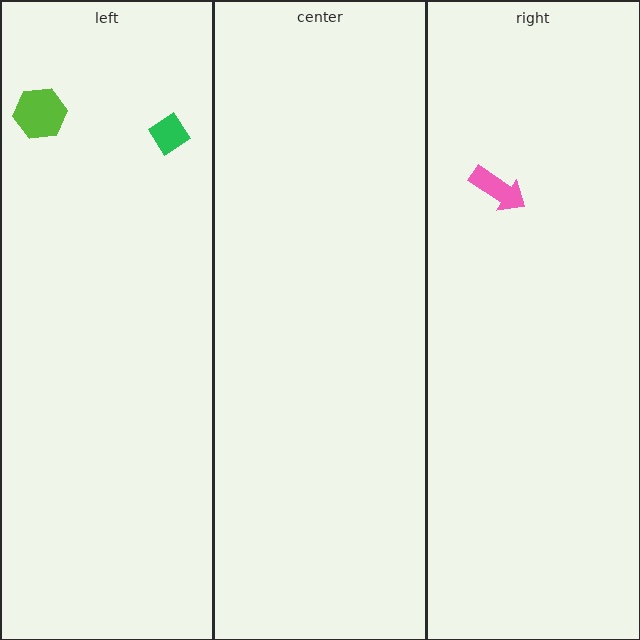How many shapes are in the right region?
1.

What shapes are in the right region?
The pink arrow.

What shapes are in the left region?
The green diamond, the lime hexagon.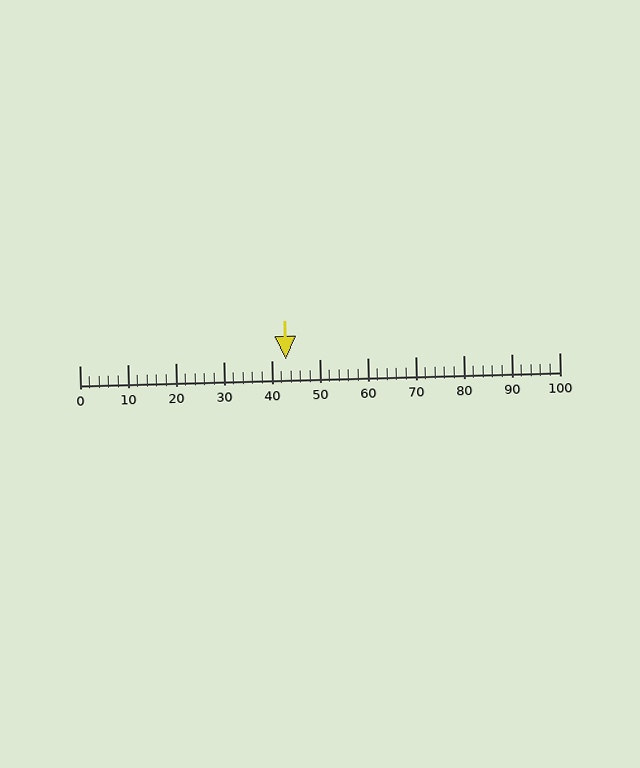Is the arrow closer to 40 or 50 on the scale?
The arrow is closer to 40.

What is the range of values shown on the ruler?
The ruler shows values from 0 to 100.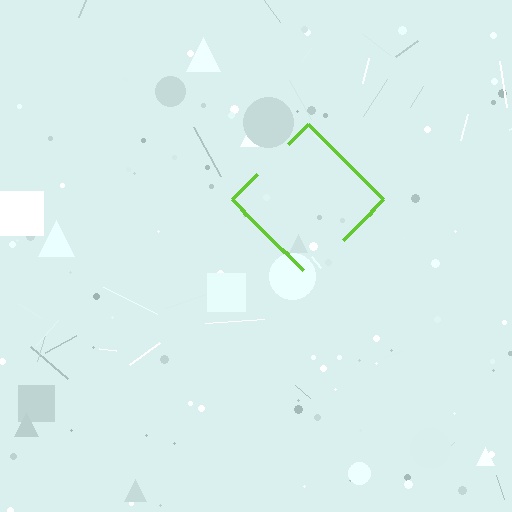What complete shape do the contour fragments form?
The contour fragments form a diamond.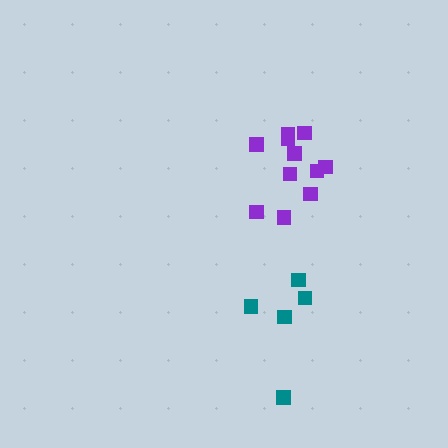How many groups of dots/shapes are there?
There are 2 groups.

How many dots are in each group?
Group 1: 11 dots, Group 2: 5 dots (16 total).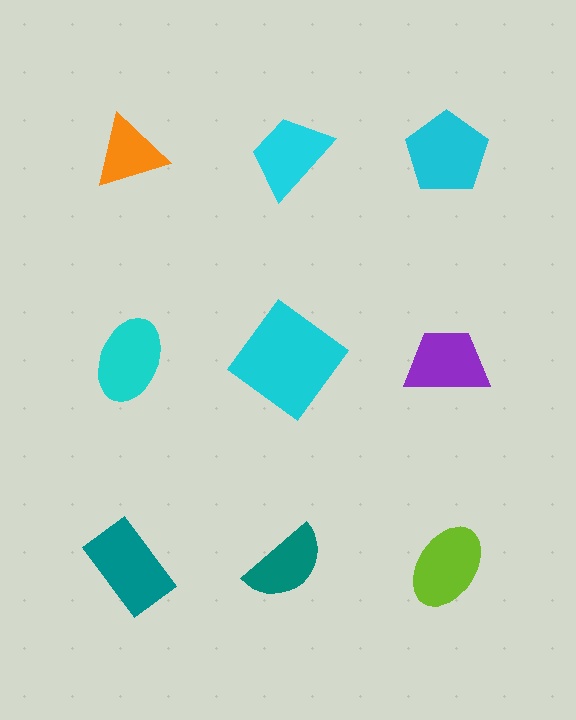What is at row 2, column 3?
A purple trapezoid.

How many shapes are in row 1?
3 shapes.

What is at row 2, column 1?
A cyan ellipse.